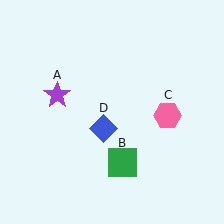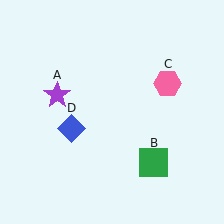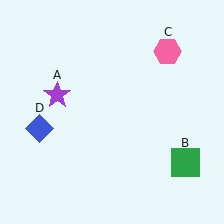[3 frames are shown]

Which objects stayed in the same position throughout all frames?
Purple star (object A) remained stationary.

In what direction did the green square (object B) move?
The green square (object B) moved right.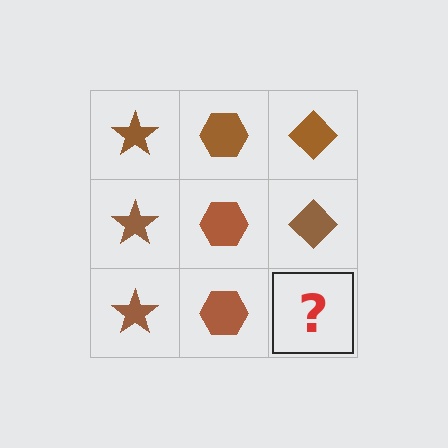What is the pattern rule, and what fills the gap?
The rule is that each column has a consistent shape. The gap should be filled with a brown diamond.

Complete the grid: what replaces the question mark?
The question mark should be replaced with a brown diamond.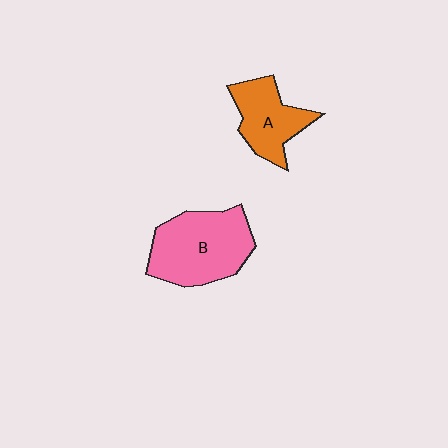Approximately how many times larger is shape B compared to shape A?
Approximately 1.5 times.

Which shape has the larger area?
Shape B (pink).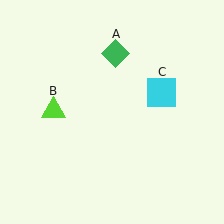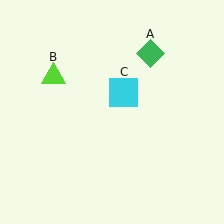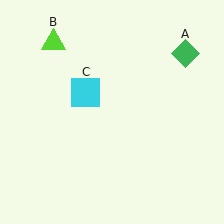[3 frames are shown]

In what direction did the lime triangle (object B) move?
The lime triangle (object B) moved up.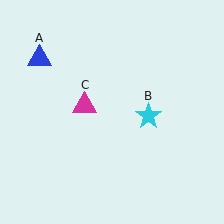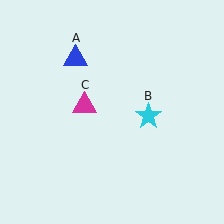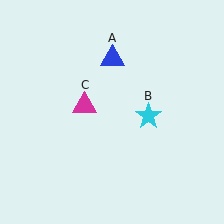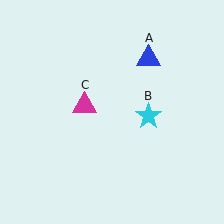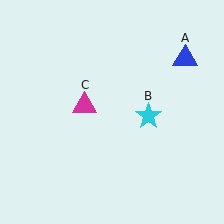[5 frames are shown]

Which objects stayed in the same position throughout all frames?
Cyan star (object B) and magenta triangle (object C) remained stationary.